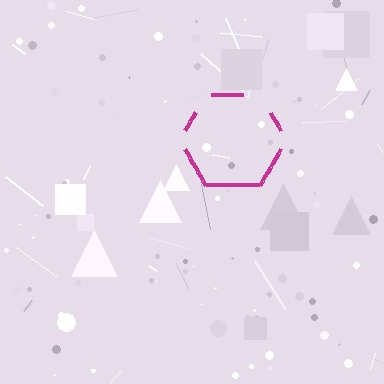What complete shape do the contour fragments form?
The contour fragments form a hexagon.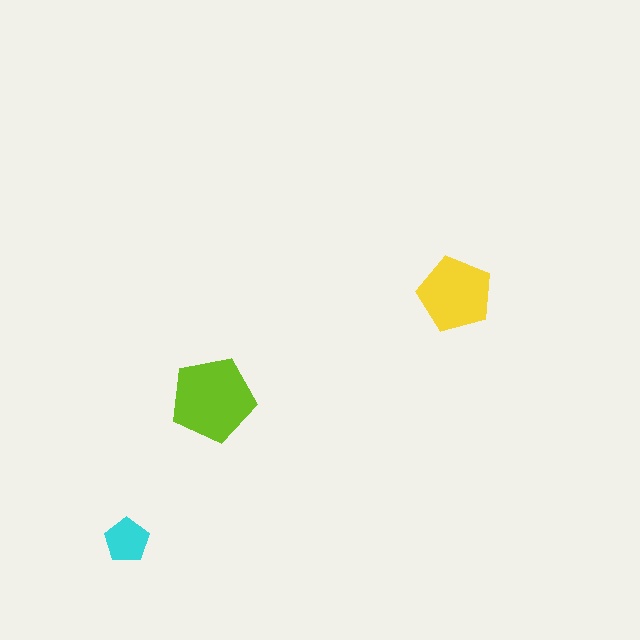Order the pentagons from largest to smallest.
the lime one, the yellow one, the cyan one.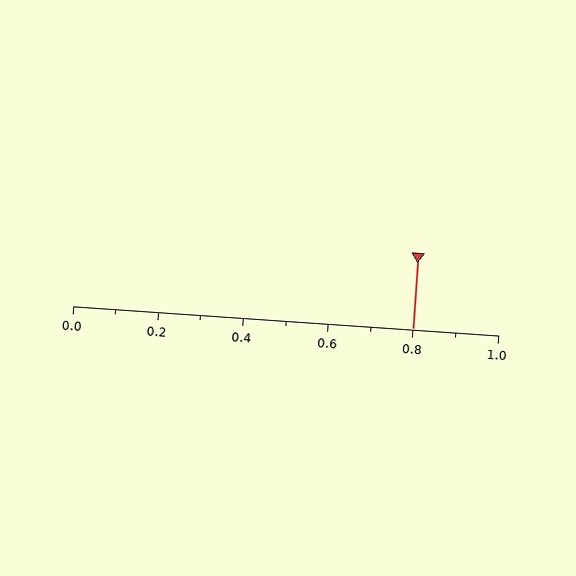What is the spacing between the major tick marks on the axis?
The major ticks are spaced 0.2 apart.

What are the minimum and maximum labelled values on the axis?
The axis runs from 0.0 to 1.0.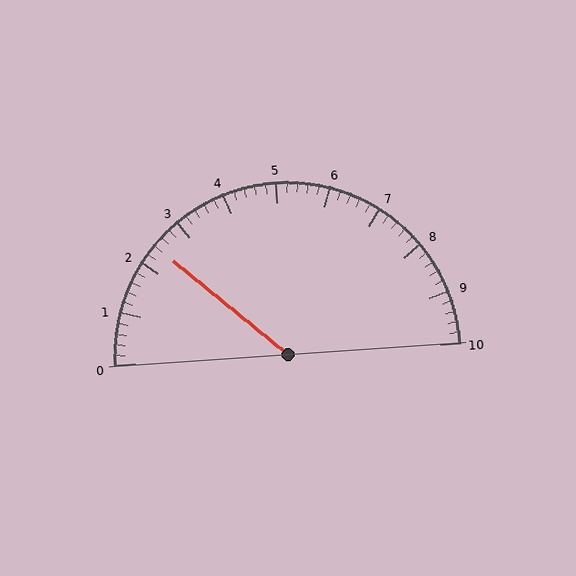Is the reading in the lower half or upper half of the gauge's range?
The reading is in the lower half of the range (0 to 10).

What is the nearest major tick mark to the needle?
The nearest major tick mark is 2.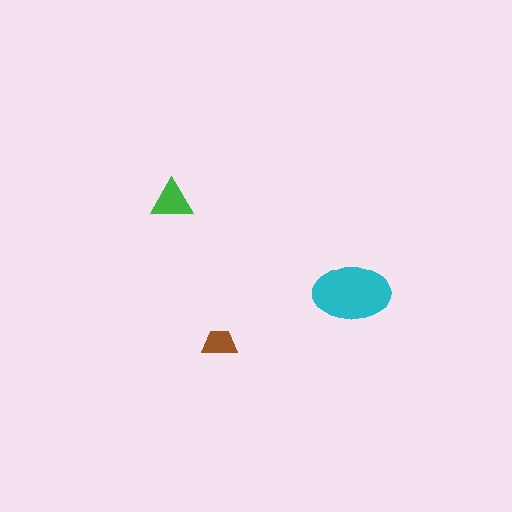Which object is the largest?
The cyan ellipse.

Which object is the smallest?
The brown trapezoid.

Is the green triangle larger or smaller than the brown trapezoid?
Larger.